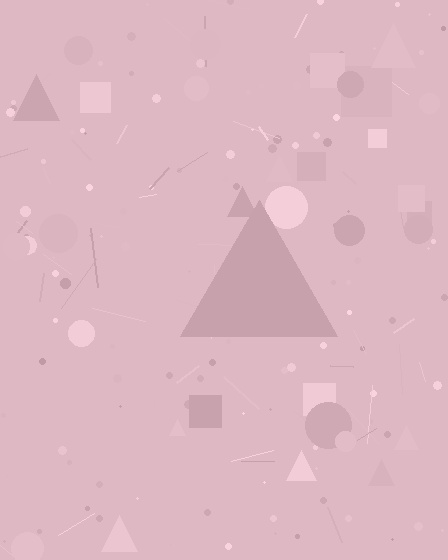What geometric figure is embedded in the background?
A triangle is embedded in the background.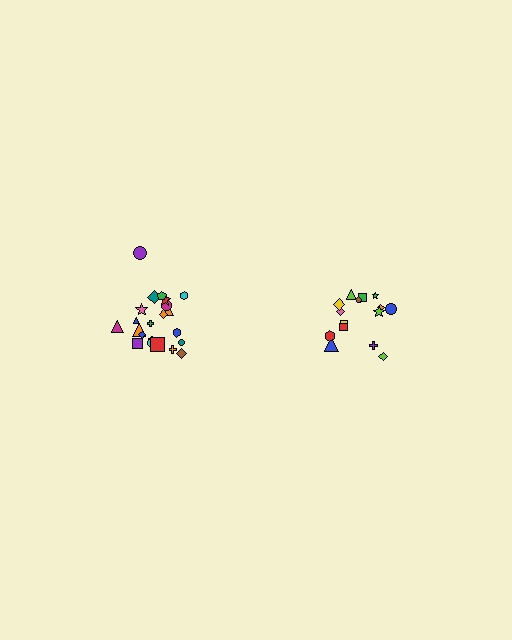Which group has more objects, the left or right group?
The left group.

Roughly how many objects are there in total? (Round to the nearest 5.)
Roughly 35 objects in total.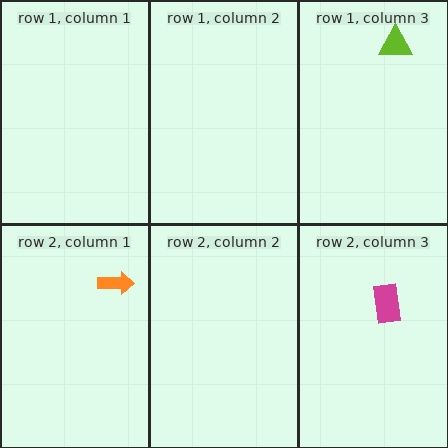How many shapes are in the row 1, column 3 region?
1.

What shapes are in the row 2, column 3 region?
The magenta rectangle.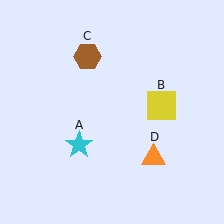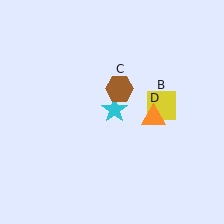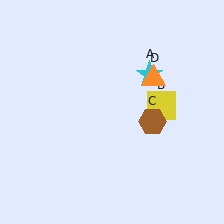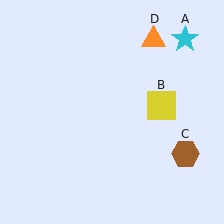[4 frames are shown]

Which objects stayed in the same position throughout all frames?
Yellow square (object B) remained stationary.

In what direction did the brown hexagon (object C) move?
The brown hexagon (object C) moved down and to the right.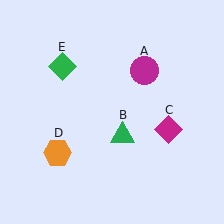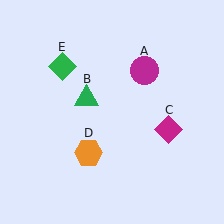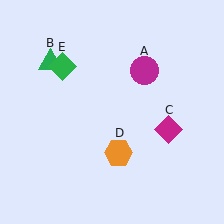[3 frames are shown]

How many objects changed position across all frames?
2 objects changed position: green triangle (object B), orange hexagon (object D).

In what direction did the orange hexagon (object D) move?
The orange hexagon (object D) moved right.